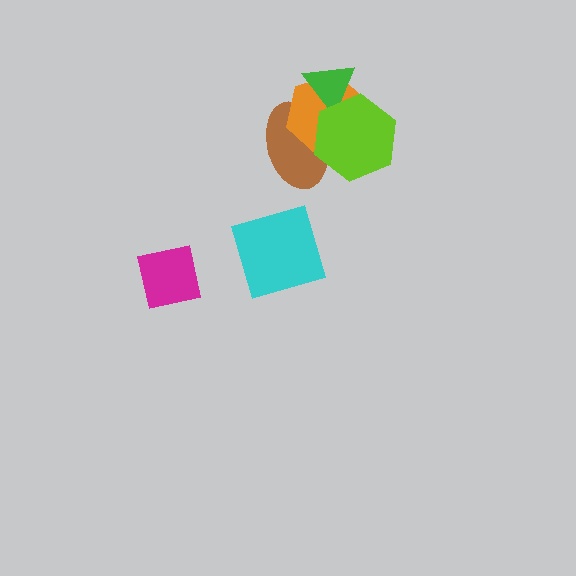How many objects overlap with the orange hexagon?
3 objects overlap with the orange hexagon.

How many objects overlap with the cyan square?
0 objects overlap with the cyan square.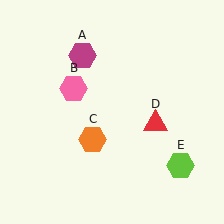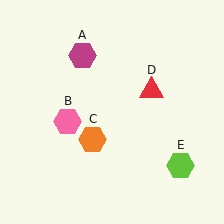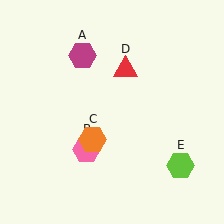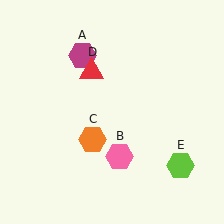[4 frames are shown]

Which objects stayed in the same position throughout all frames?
Magenta hexagon (object A) and orange hexagon (object C) and lime hexagon (object E) remained stationary.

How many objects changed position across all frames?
2 objects changed position: pink hexagon (object B), red triangle (object D).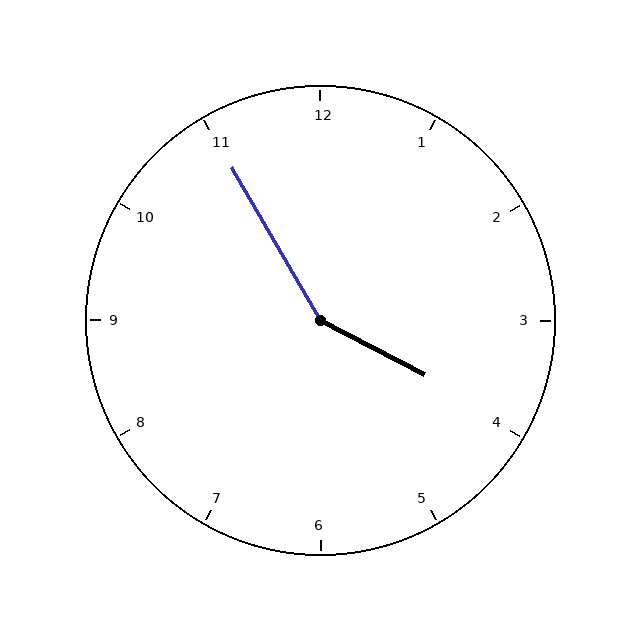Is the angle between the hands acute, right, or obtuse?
It is obtuse.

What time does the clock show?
3:55.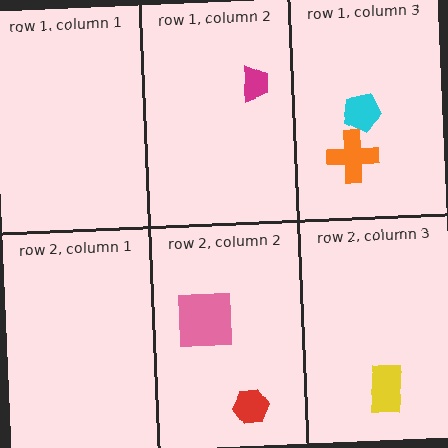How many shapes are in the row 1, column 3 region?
2.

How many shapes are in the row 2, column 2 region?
3.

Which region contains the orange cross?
The row 1, column 3 region.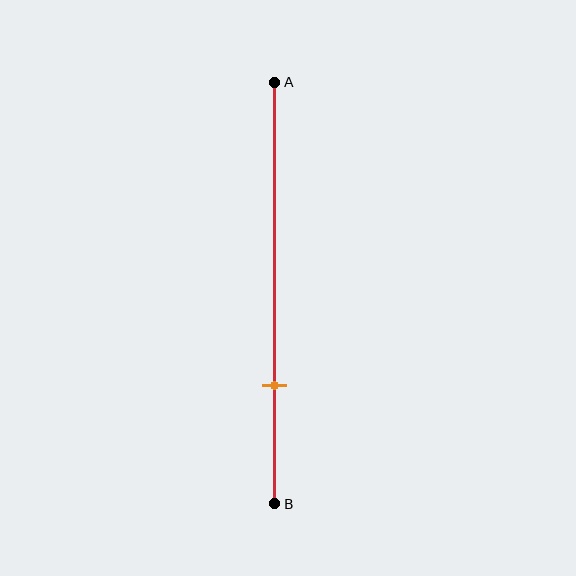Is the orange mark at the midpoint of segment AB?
No, the mark is at about 70% from A, not at the 50% midpoint.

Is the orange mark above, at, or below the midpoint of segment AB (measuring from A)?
The orange mark is below the midpoint of segment AB.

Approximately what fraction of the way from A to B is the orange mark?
The orange mark is approximately 70% of the way from A to B.